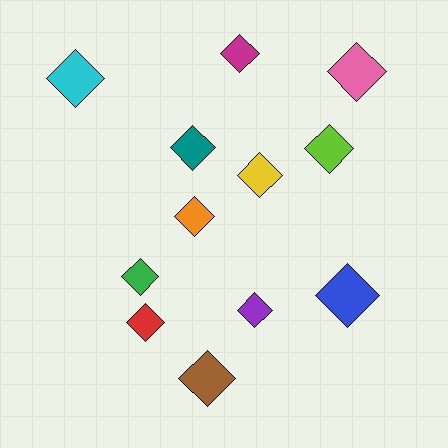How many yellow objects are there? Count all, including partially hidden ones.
There is 1 yellow object.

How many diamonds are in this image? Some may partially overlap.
There are 12 diamonds.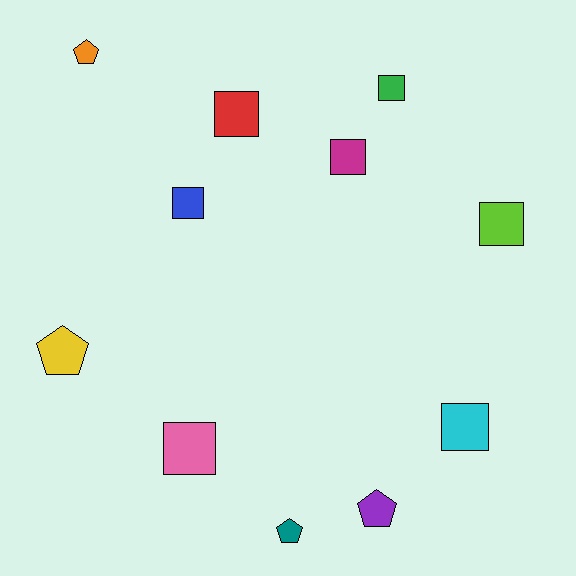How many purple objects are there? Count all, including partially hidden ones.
There is 1 purple object.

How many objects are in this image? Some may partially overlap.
There are 11 objects.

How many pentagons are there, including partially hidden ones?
There are 4 pentagons.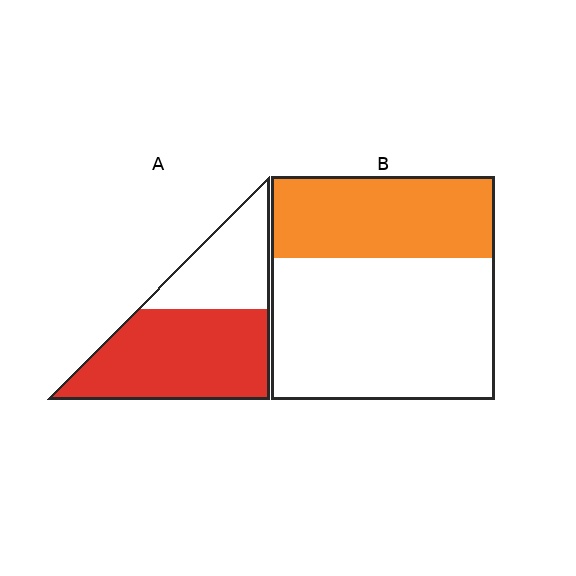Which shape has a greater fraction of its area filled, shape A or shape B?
Shape A.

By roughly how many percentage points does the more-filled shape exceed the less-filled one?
By roughly 30 percentage points (A over B).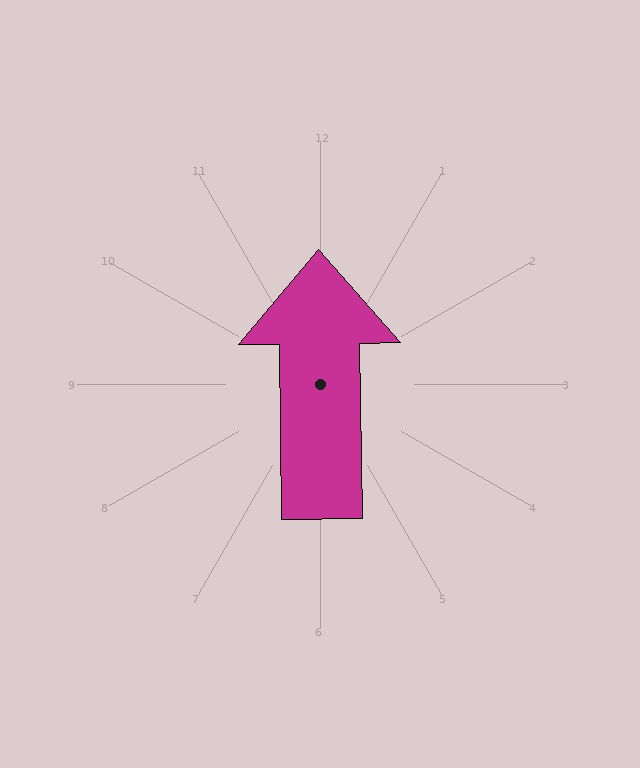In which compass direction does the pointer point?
North.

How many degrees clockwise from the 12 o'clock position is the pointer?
Approximately 359 degrees.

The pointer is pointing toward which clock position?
Roughly 12 o'clock.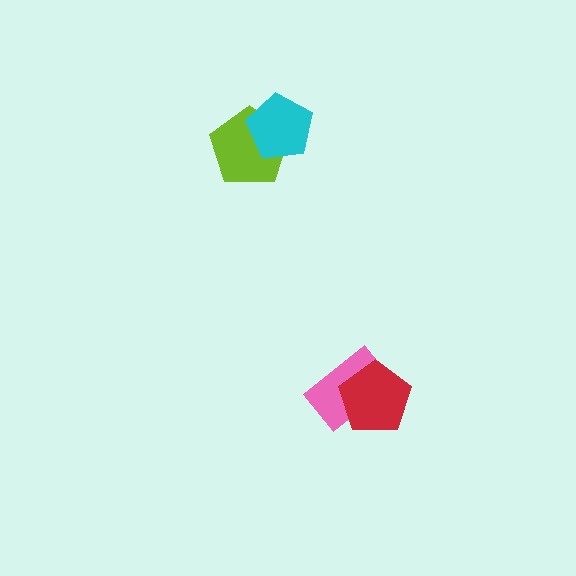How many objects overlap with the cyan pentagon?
1 object overlaps with the cyan pentagon.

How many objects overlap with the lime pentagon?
1 object overlaps with the lime pentagon.